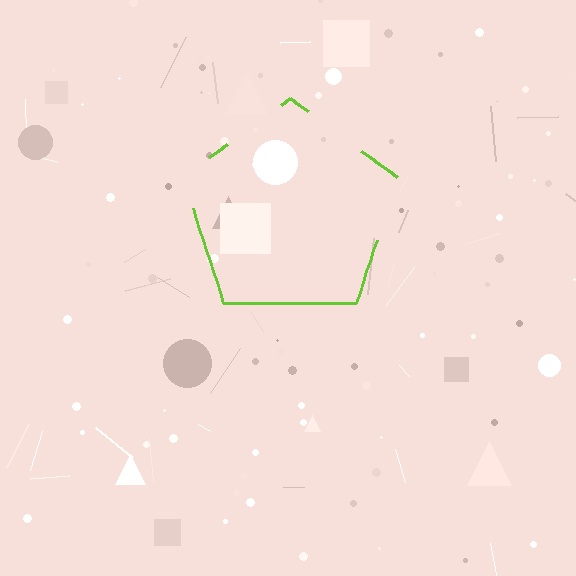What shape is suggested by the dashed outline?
The dashed outline suggests a pentagon.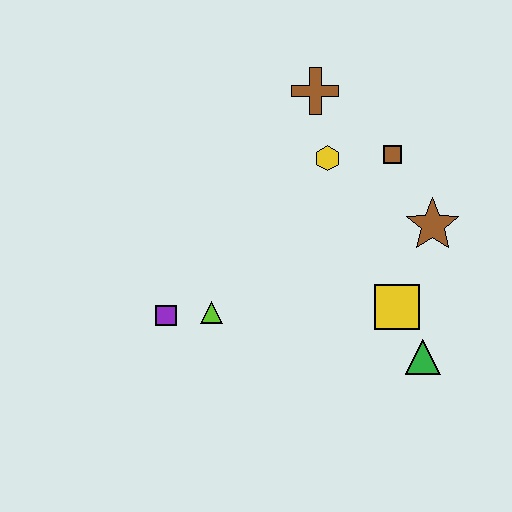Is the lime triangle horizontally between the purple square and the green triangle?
Yes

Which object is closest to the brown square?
The yellow hexagon is closest to the brown square.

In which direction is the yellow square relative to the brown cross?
The yellow square is below the brown cross.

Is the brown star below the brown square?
Yes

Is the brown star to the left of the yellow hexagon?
No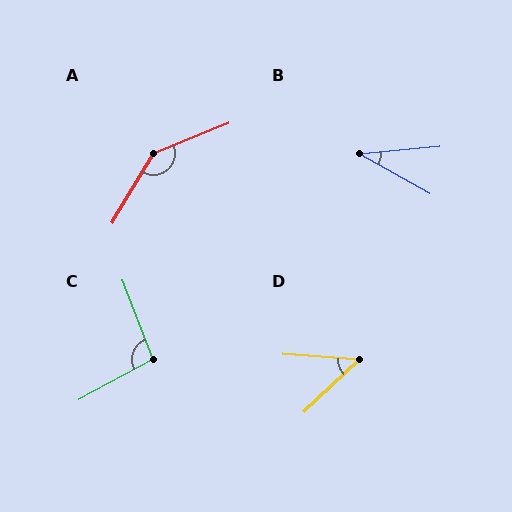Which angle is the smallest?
B, at approximately 34 degrees.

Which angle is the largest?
A, at approximately 143 degrees.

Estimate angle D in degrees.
Approximately 48 degrees.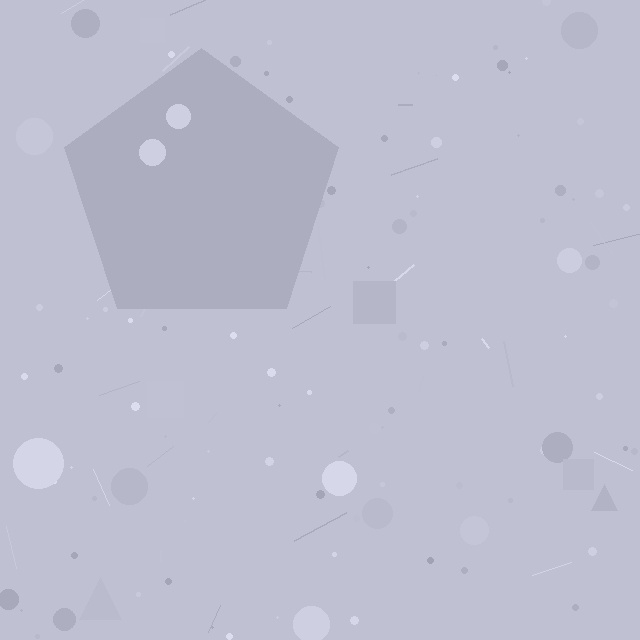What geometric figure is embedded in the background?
A pentagon is embedded in the background.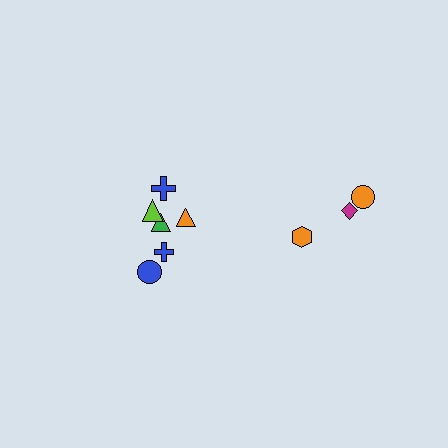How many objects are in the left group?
There are 6 objects.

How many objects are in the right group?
There are 3 objects.